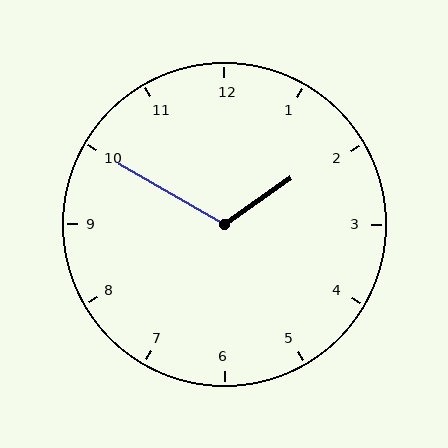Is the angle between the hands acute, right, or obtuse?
It is obtuse.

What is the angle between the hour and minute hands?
Approximately 115 degrees.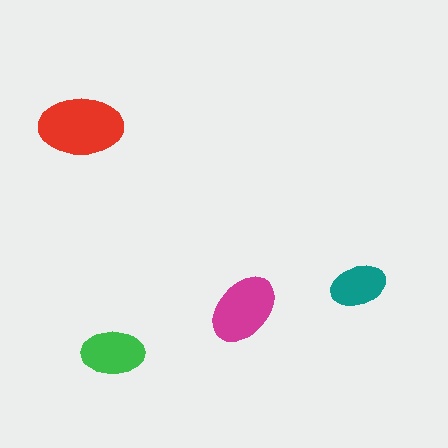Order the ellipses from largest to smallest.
the red one, the magenta one, the green one, the teal one.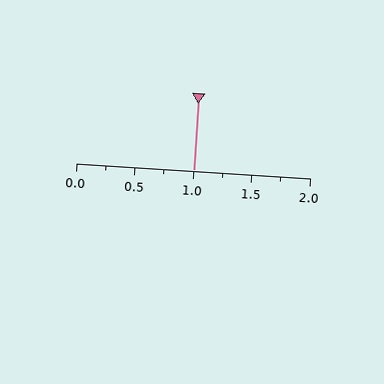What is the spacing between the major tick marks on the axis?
The major ticks are spaced 0.5 apart.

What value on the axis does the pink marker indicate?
The marker indicates approximately 1.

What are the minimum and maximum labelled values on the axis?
The axis runs from 0.0 to 2.0.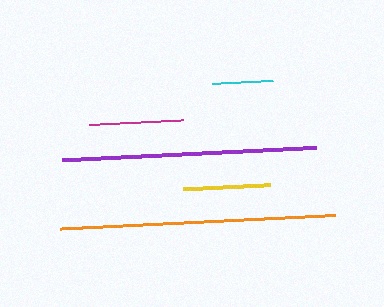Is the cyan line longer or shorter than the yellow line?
The yellow line is longer than the cyan line.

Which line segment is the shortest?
The cyan line is the shortest at approximately 61 pixels.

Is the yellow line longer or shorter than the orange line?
The orange line is longer than the yellow line.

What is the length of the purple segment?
The purple segment is approximately 254 pixels long.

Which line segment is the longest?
The orange line is the longest at approximately 276 pixels.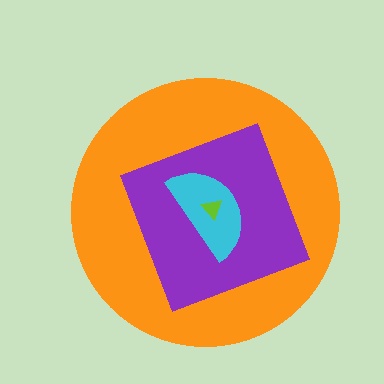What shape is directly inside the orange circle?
The purple diamond.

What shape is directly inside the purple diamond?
The cyan semicircle.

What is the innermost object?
The lime triangle.